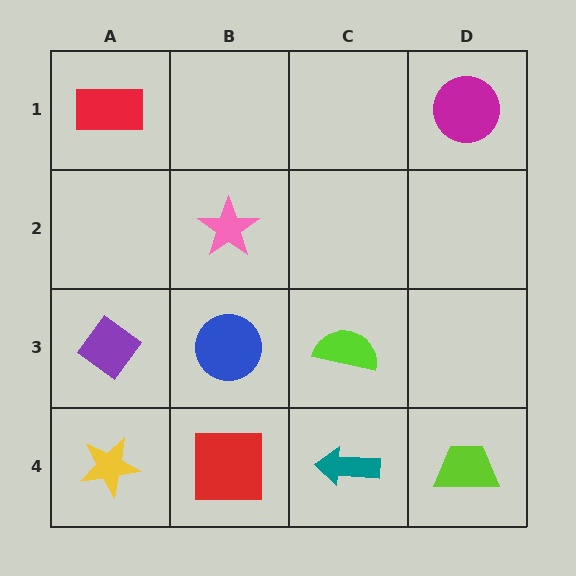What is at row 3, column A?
A purple diamond.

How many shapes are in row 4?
4 shapes.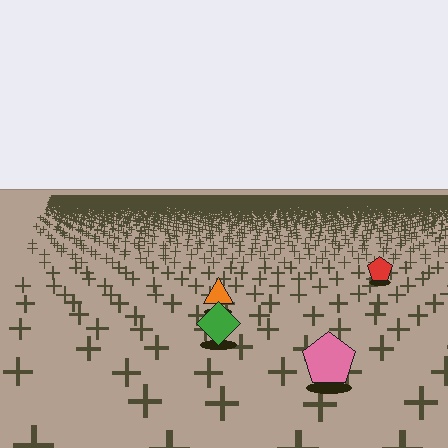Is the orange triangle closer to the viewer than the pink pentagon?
No. The pink pentagon is closer — you can tell from the texture gradient: the ground texture is coarser near it.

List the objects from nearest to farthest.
From nearest to farthest: the pink pentagon, the green diamond, the orange triangle, the red pentagon.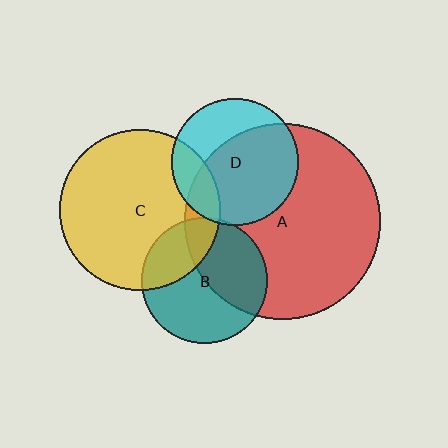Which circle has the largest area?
Circle A (red).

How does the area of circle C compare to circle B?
Approximately 1.6 times.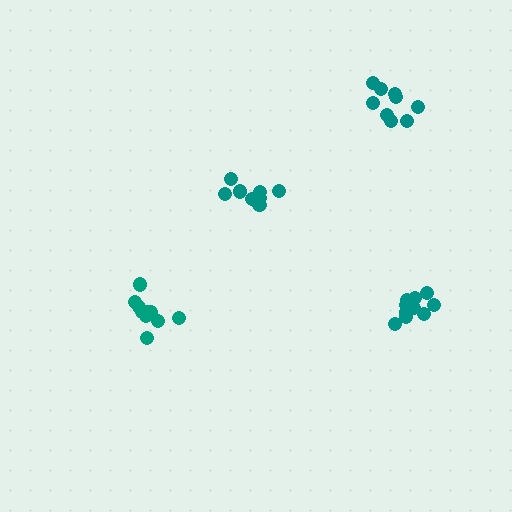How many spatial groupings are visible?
There are 4 spatial groupings.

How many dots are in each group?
Group 1: 9 dots, Group 2: 10 dots, Group 3: 9 dots, Group 4: 12 dots (40 total).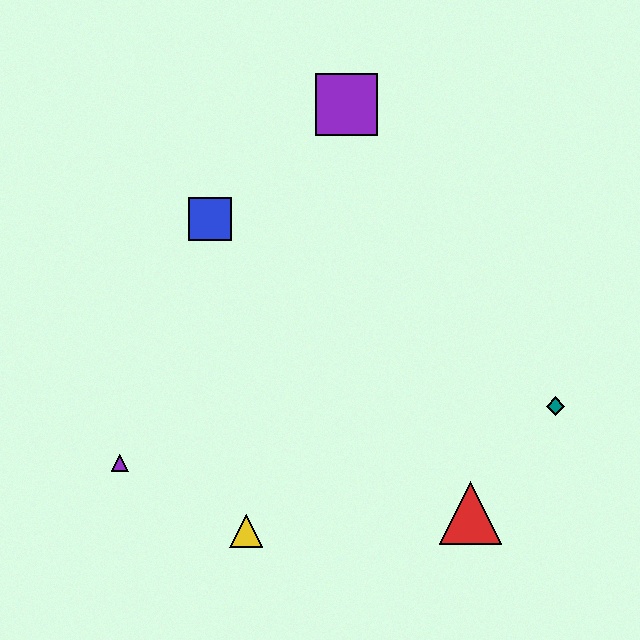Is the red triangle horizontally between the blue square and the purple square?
No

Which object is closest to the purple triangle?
The yellow triangle is closest to the purple triangle.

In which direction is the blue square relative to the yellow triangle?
The blue square is above the yellow triangle.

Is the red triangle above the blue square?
No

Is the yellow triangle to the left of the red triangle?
Yes